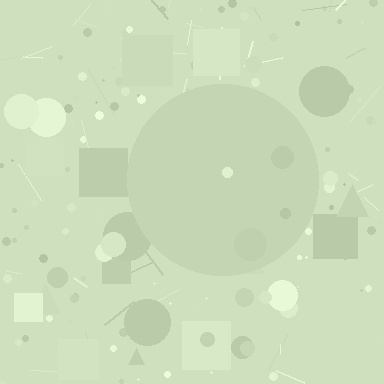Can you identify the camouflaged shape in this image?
The camouflaged shape is a circle.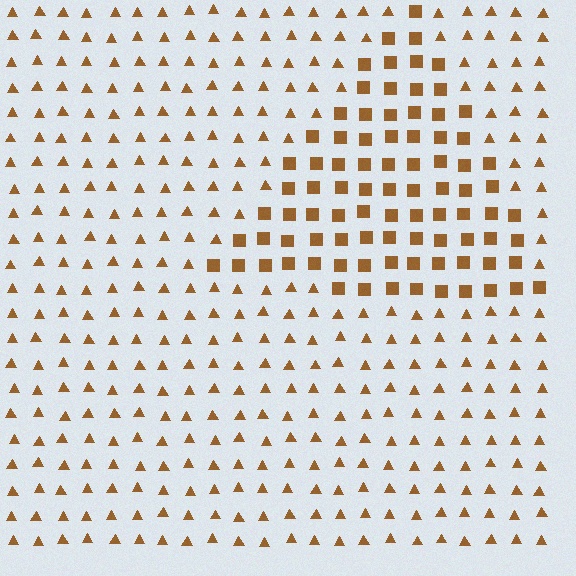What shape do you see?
I see a triangle.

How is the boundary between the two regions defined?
The boundary is defined by a change in element shape: squares inside vs. triangles outside. All elements share the same color and spacing.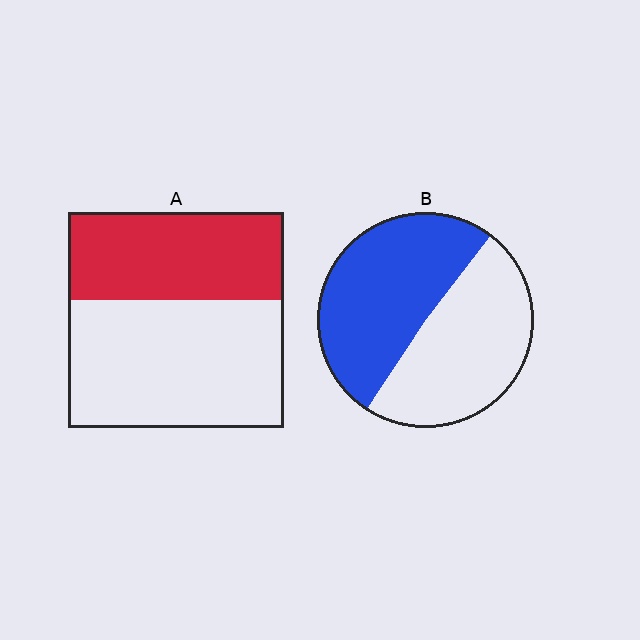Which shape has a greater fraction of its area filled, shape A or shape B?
Shape B.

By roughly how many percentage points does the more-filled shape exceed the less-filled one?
By roughly 10 percentage points (B over A).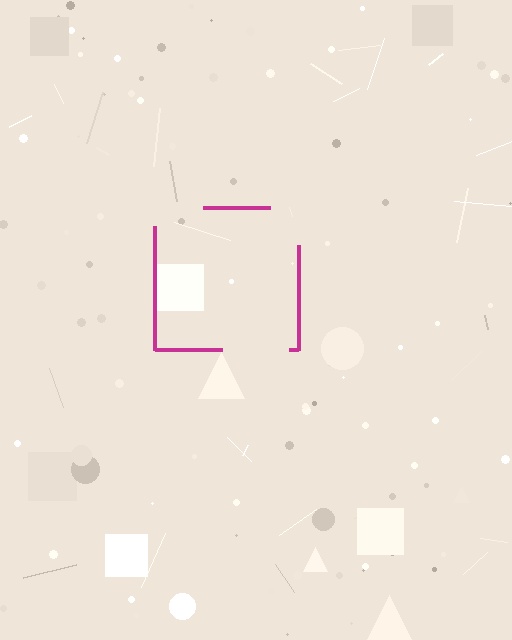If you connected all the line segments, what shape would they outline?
They would outline a square.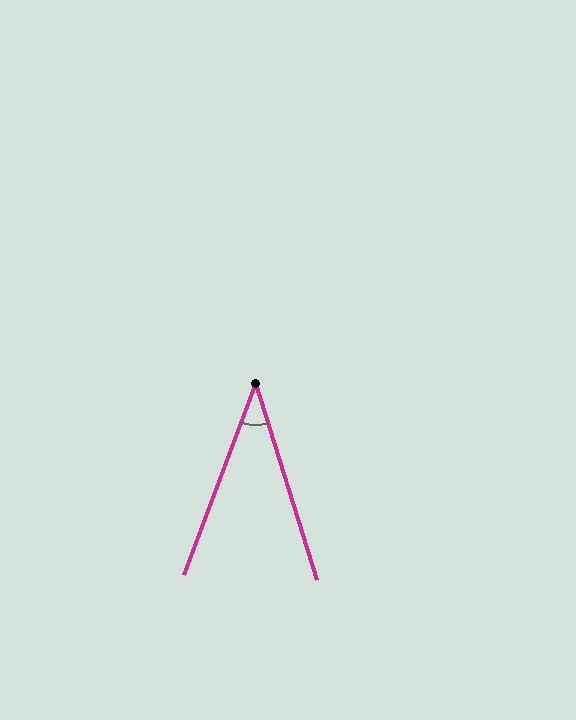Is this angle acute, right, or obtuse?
It is acute.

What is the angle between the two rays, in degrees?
Approximately 38 degrees.